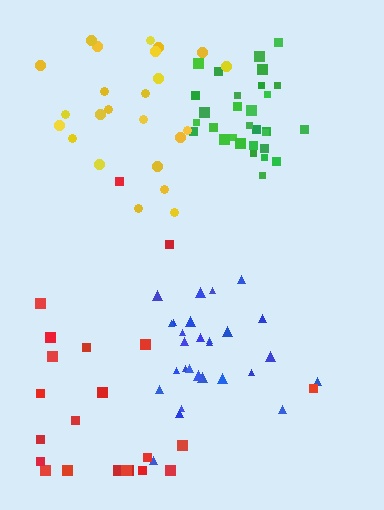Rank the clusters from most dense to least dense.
green, blue, yellow, red.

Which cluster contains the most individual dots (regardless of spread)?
Green (30).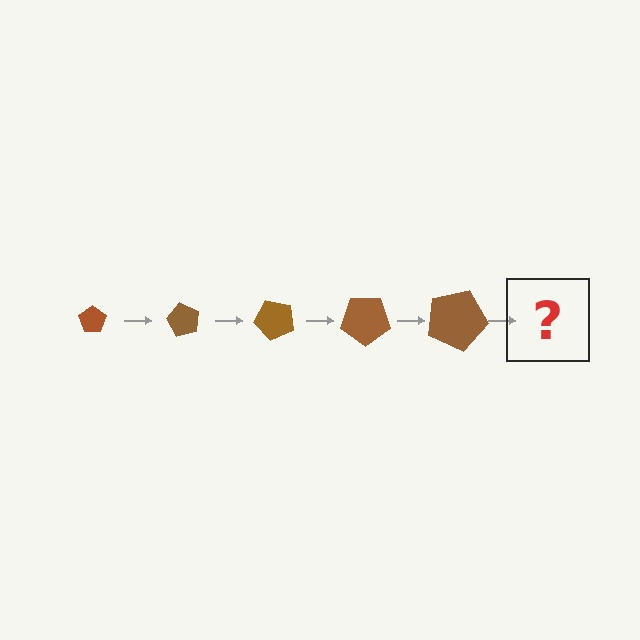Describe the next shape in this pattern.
It should be a pentagon, larger than the previous one and rotated 300 degrees from the start.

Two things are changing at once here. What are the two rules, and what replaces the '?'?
The two rules are that the pentagon grows larger each step and it rotates 60 degrees each step. The '?' should be a pentagon, larger than the previous one and rotated 300 degrees from the start.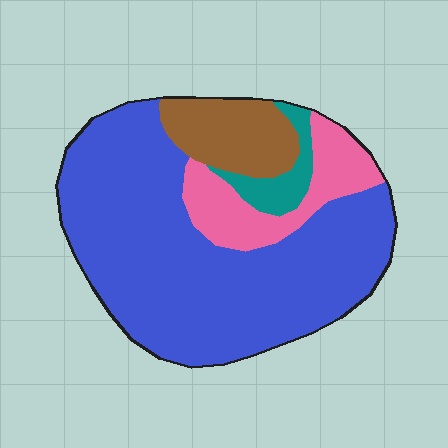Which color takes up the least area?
Teal, at roughly 5%.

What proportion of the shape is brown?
Brown covers around 10% of the shape.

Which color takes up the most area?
Blue, at roughly 70%.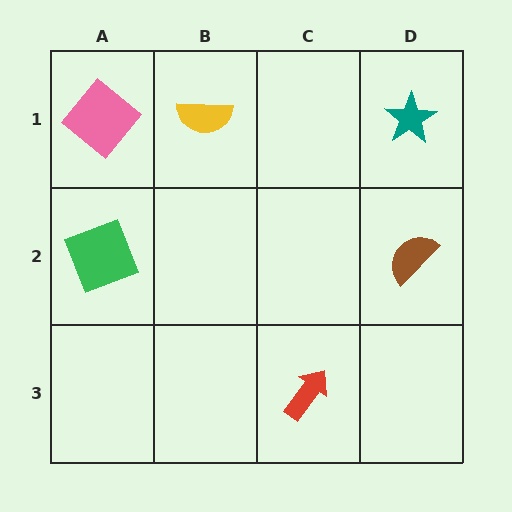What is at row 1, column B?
A yellow semicircle.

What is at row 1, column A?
A pink diamond.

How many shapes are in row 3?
1 shape.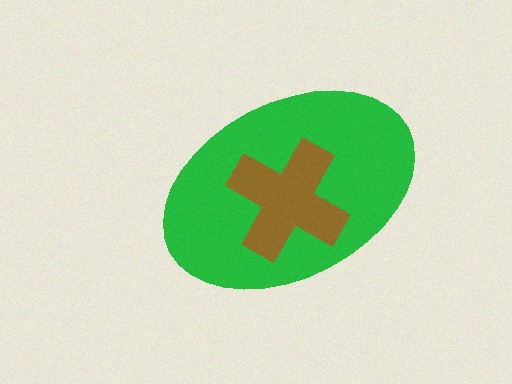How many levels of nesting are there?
2.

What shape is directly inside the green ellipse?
The brown cross.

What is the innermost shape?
The brown cross.